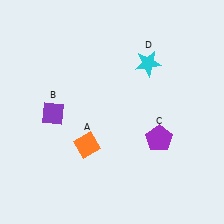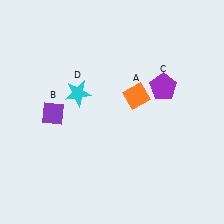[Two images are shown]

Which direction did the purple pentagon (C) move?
The purple pentagon (C) moved up.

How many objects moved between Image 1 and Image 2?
3 objects moved between the two images.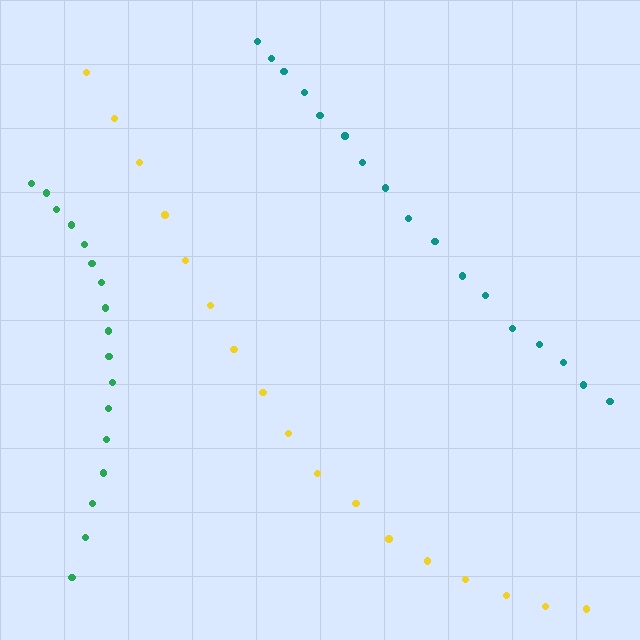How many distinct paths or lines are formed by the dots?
There are 3 distinct paths.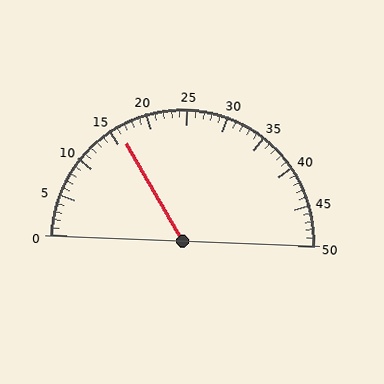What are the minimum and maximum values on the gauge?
The gauge ranges from 0 to 50.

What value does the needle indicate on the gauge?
The needle indicates approximately 16.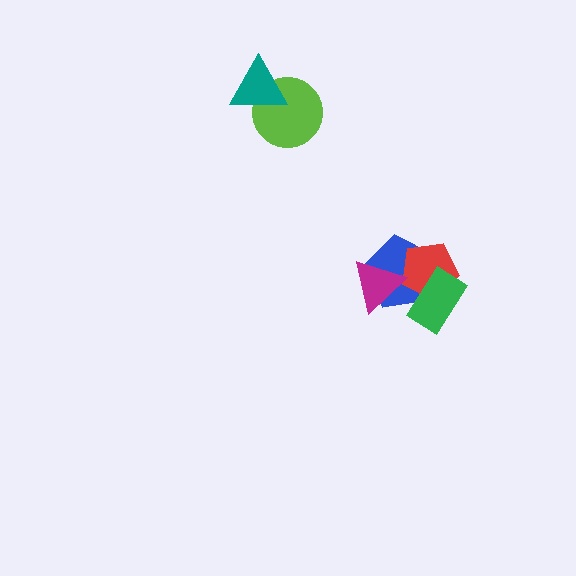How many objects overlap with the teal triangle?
1 object overlaps with the teal triangle.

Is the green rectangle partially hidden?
No, no other shape covers it.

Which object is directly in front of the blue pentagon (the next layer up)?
The red pentagon is directly in front of the blue pentagon.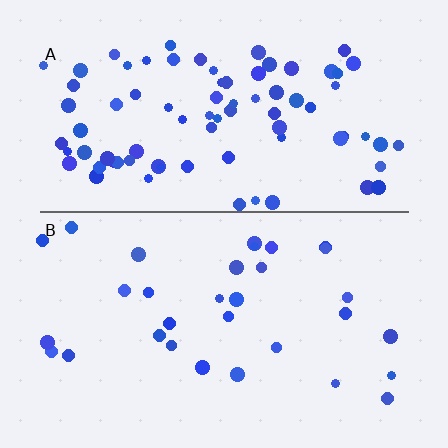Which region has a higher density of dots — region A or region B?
A (the top).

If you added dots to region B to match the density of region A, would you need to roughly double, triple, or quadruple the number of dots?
Approximately triple.